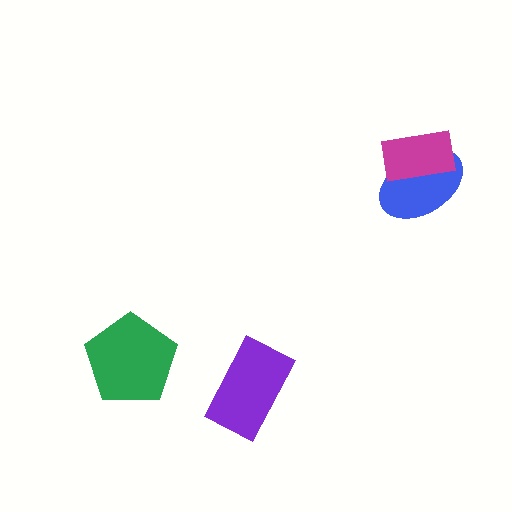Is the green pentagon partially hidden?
No, no other shape covers it.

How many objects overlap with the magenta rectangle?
1 object overlaps with the magenta rectangle.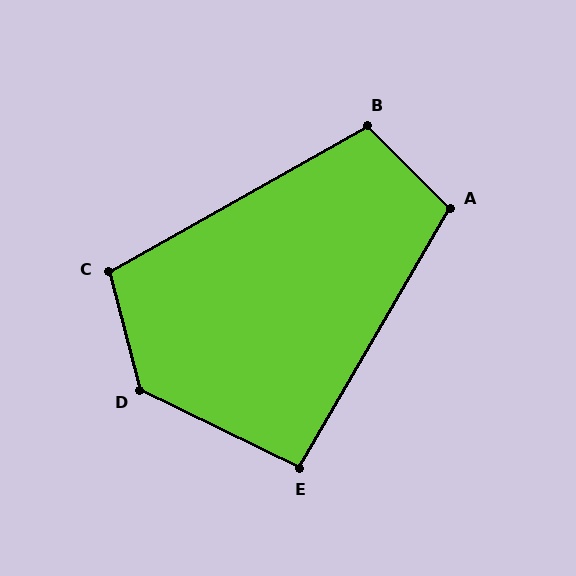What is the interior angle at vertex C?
Approximately 105 degrees (obtuse).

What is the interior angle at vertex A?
Approximately 105 degrees (obtuse).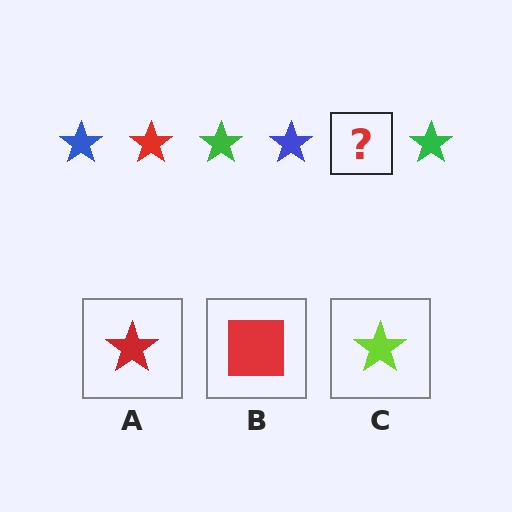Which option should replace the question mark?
Option A.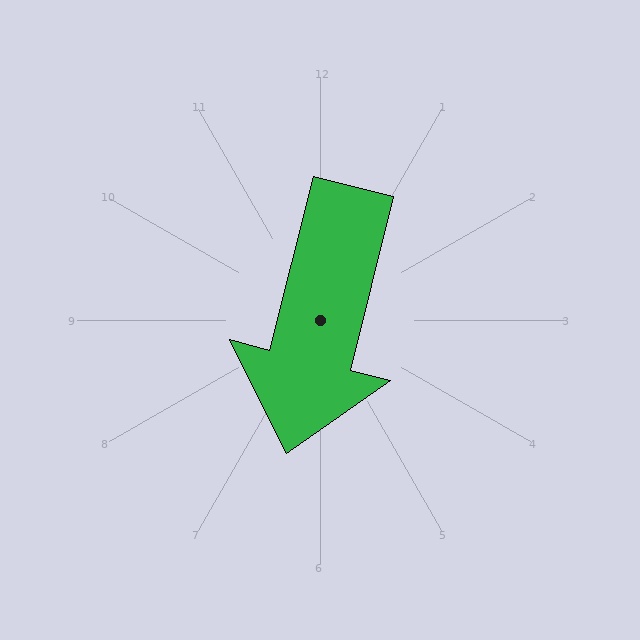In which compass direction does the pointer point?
South.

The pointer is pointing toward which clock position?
Roughly 6 o'clock.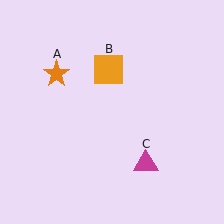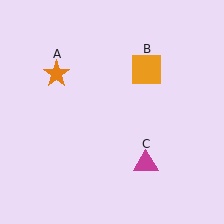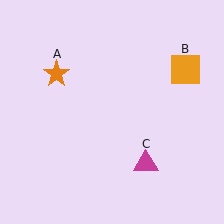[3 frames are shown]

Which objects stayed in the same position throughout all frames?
Orange star (object A) and magenta triangle (object C) remained stationary.